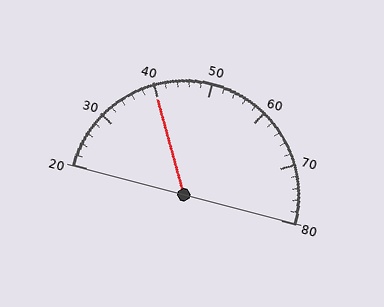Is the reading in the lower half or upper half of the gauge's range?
The reading is in the lower half of the range (20 to 80).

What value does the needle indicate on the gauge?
The needle indicates approximately 40.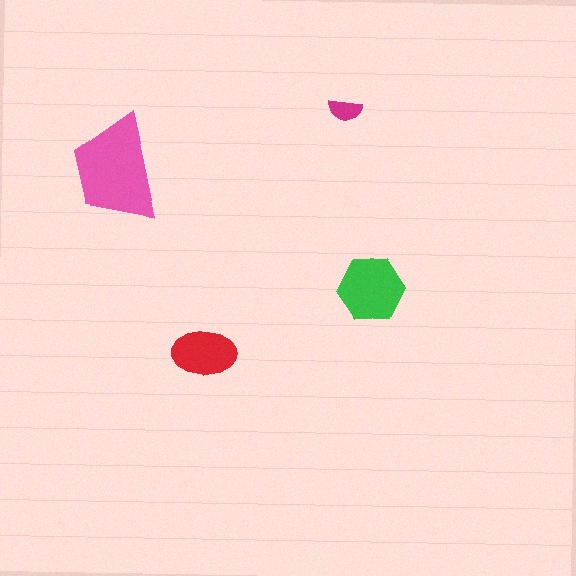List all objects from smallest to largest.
The magenta semicircle, the red ellipse, the green hexagon, the pink trapezoid.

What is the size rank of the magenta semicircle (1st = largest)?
4th.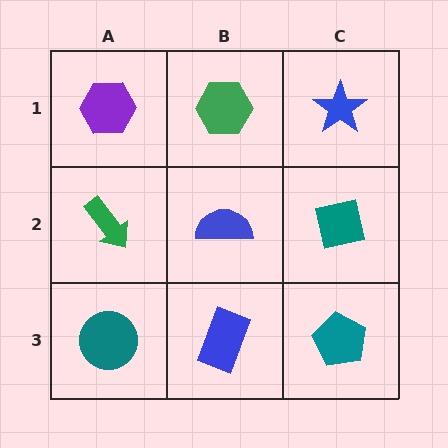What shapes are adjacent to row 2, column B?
A green hexagon (row 1, column B), a blue rectangle (row 3, column B), a green arrow (row 2, column A), a teal square (row 2, column C).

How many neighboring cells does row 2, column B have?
4.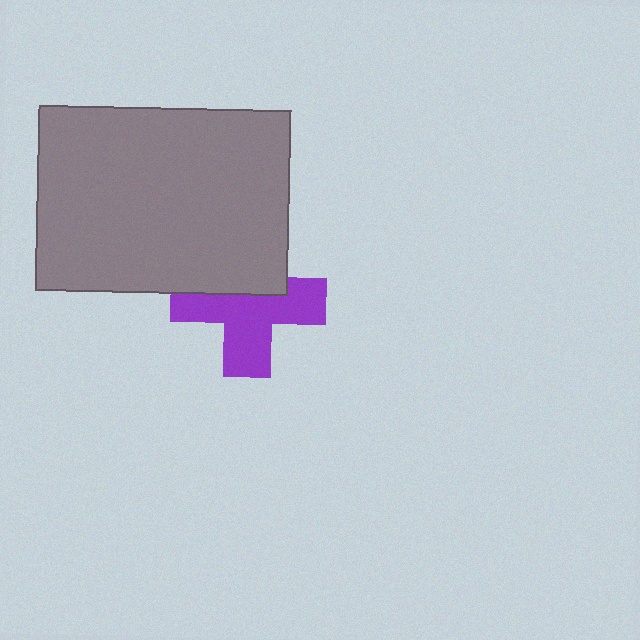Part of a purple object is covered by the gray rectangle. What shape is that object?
It is a cross.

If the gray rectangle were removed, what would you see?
You would see the complete purple cross.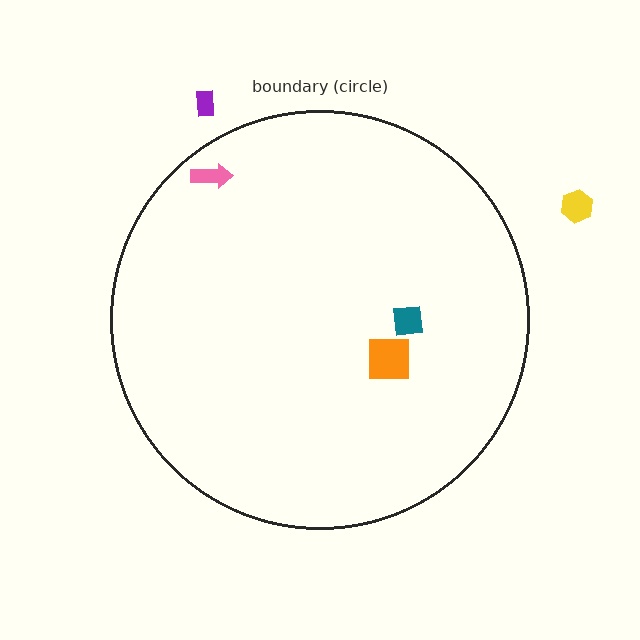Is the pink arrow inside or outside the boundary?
Inside.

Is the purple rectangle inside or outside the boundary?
Outside.